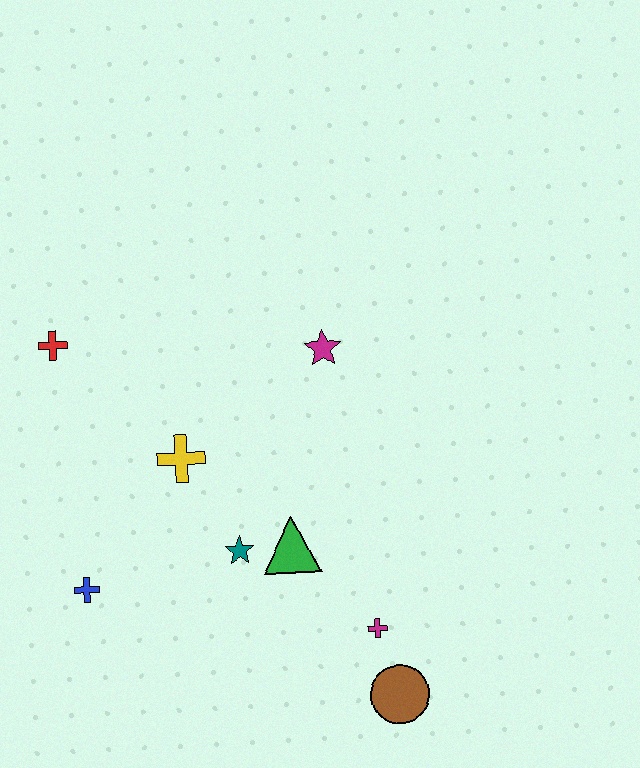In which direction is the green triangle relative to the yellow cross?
The green triangle is to the right of the yellow cross.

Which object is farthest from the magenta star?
The brown circle is farthest from the magenta star.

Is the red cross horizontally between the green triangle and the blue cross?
No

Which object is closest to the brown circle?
The magenta cross is closest to the brown circle.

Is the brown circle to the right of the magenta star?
Yes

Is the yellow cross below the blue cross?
No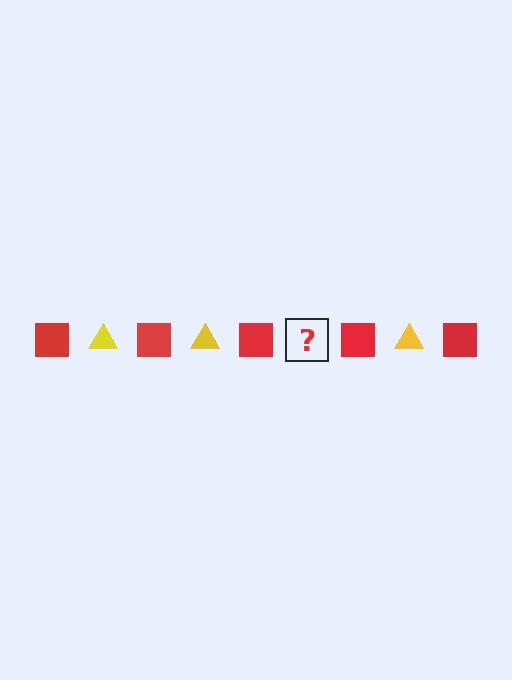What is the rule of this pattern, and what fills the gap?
The rule is that the pattern alternates between red square and yellow triangle. The gap should be filled with a yellow triangle.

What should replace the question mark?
The question mark should be replaced with a yellow triangle.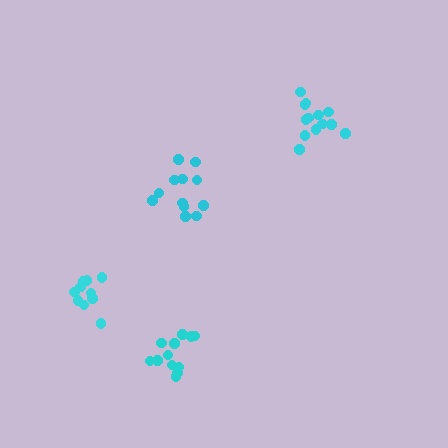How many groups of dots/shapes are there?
There are 4 groups.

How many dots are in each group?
Group 1: 12 dots, Group 2: 12 dots, Group 3: 13 dots, Group 4: 10 dots (47 total).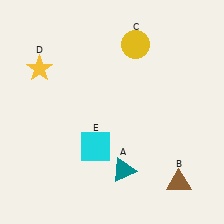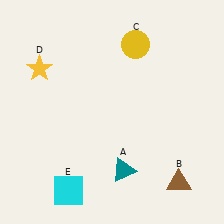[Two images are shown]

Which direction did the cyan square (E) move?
The cyan square (E) moved down.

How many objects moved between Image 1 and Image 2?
1 object moved between the two images.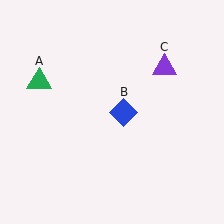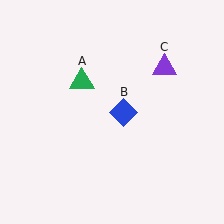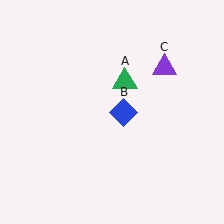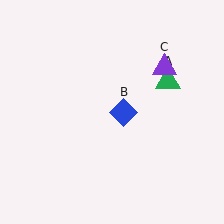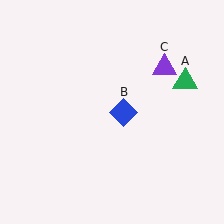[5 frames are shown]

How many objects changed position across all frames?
1 object changed position: green triangle (object A).